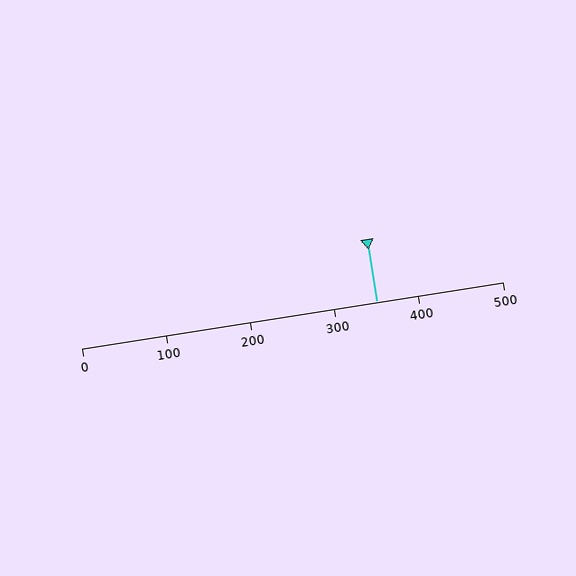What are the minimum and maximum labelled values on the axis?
The axis runs from 0 to 500.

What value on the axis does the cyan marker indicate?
The marker indicates approximately 350.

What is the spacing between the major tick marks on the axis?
The major ticks are spaced 100 apart.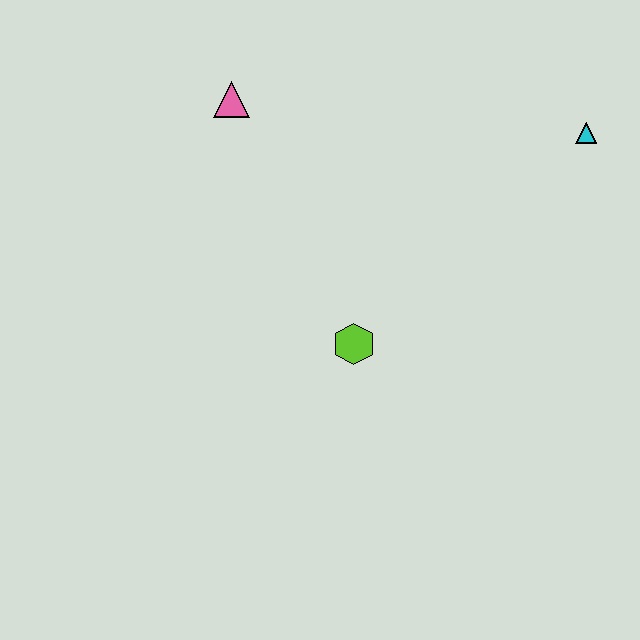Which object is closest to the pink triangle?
The lime hexagon is closest to the pink triangle.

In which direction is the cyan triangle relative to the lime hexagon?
The cyan triangle is to the right of the lime hexagon.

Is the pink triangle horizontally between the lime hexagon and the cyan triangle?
No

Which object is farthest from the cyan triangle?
The pink triangle is farthest from the cyan triangle.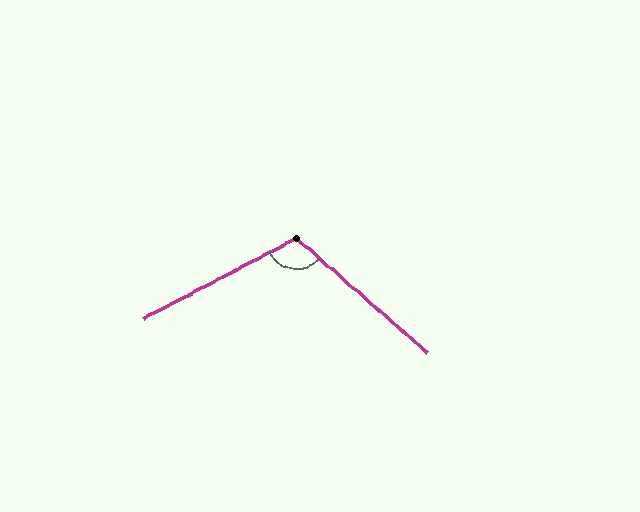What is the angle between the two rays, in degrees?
Approximately 111 degrees.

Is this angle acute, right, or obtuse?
It is obtuse.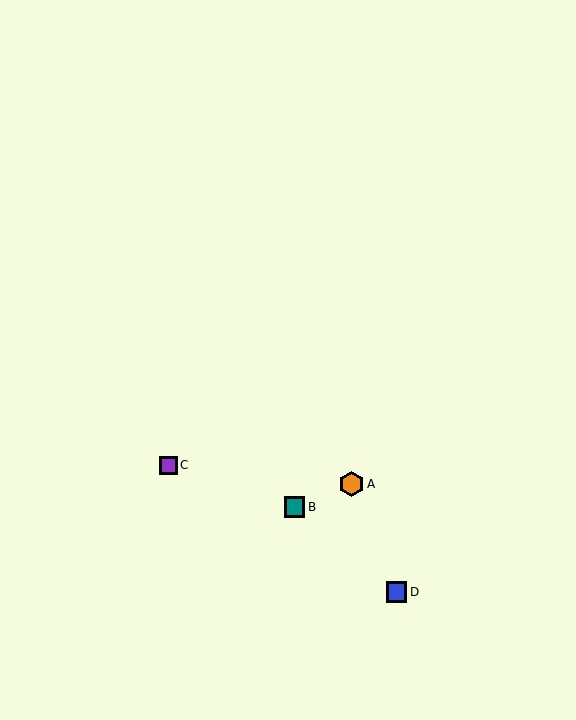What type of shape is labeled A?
Shape A is an orange hexagon.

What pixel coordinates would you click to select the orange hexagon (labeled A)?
Click at (352, 484) to select the orange hexagon A.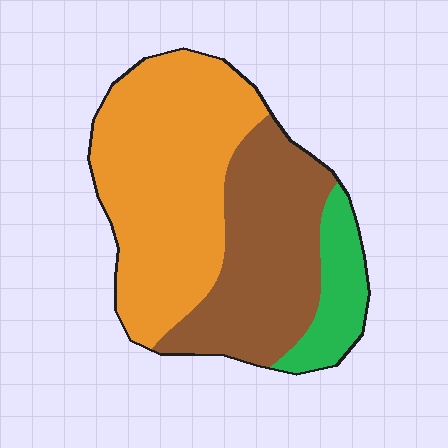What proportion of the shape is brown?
Brown takes up about three eighths (3/8) of the shape.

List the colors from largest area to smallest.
From largest to smallest: orange, brown, green.